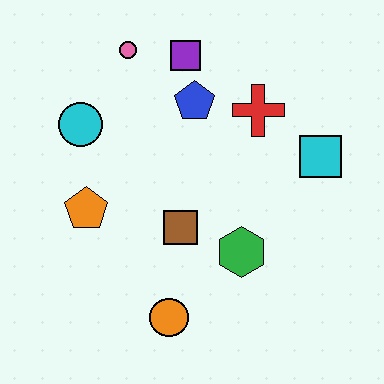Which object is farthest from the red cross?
The orange circle is farthest from the red cross.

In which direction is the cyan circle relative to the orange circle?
The cyan circle is above the orange circle.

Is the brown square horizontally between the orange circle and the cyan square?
Yes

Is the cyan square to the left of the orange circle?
No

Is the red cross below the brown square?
No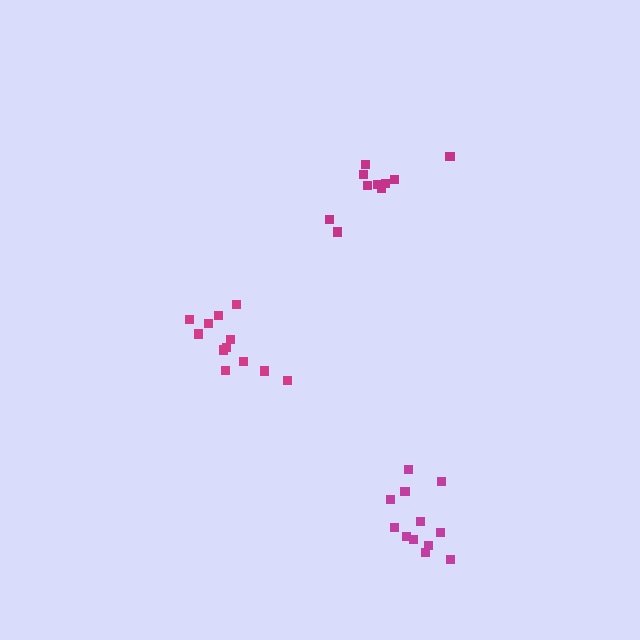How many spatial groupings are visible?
There are 3 spatial groupings.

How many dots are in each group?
Group 1: 12 dots, Group 2: 10 dots, Group 3: 12 dots (34 total).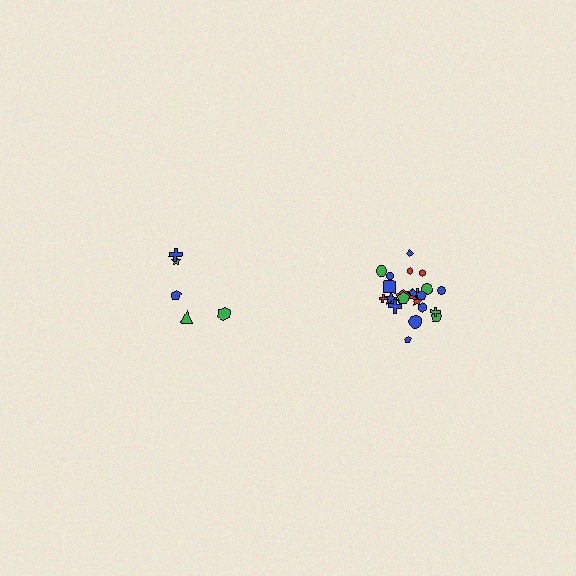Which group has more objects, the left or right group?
The right group.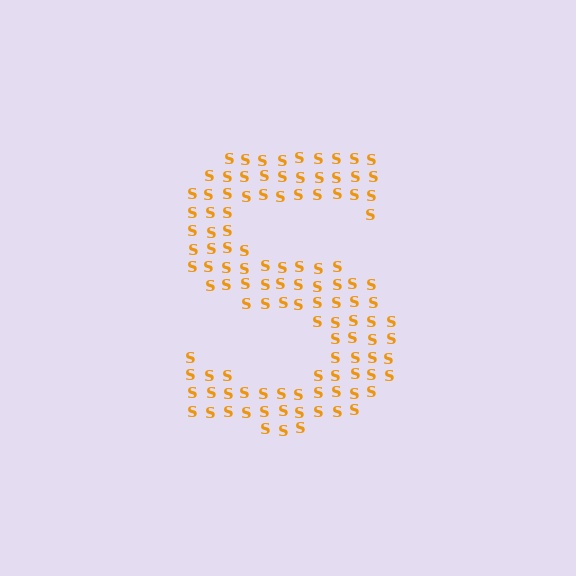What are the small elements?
The small elements are letter S's.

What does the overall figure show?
The overall figure shows the letter S.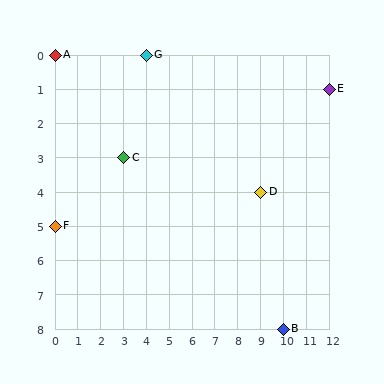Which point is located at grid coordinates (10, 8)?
Point B is at (10, 8).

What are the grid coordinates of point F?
Point F is at grid coordinates (0, 5).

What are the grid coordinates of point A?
Point A is at grid coordinates (0, 0).